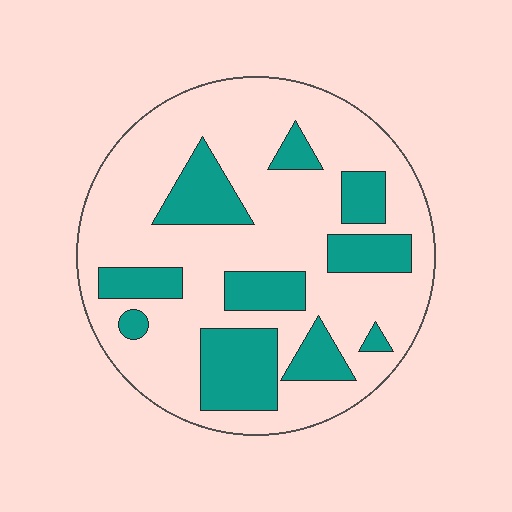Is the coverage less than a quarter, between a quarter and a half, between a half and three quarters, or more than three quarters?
Between a quarter and a half.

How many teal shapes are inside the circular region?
10.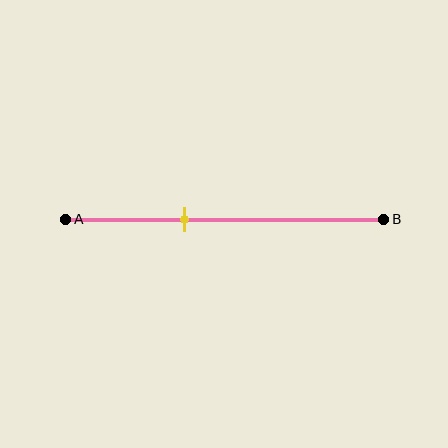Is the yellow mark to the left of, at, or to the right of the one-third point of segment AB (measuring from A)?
The yellow mark is to the right of the one-third point of segment AB.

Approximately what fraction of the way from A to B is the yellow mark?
The yellow mark is approximately 35% of the way from A to B.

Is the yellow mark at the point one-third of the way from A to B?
No, the mark is at about 35% from A, not at the 33% one-third point.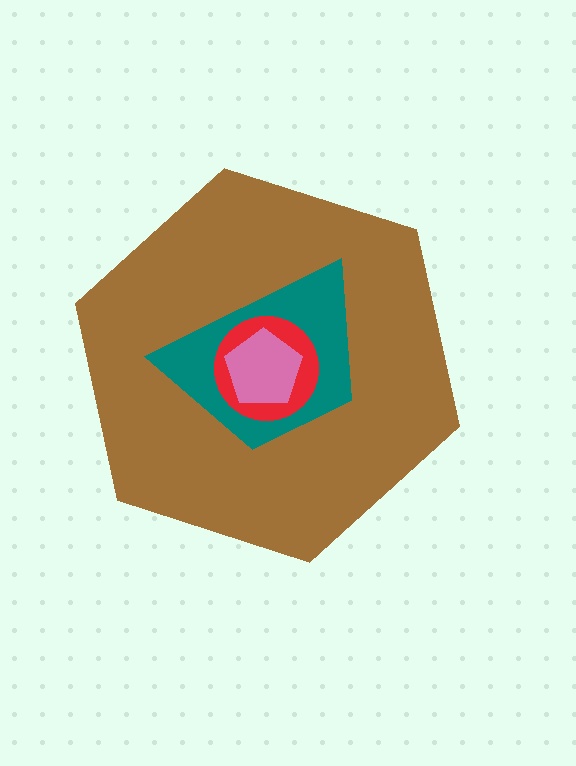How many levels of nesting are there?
4.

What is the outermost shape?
The brown hexagon.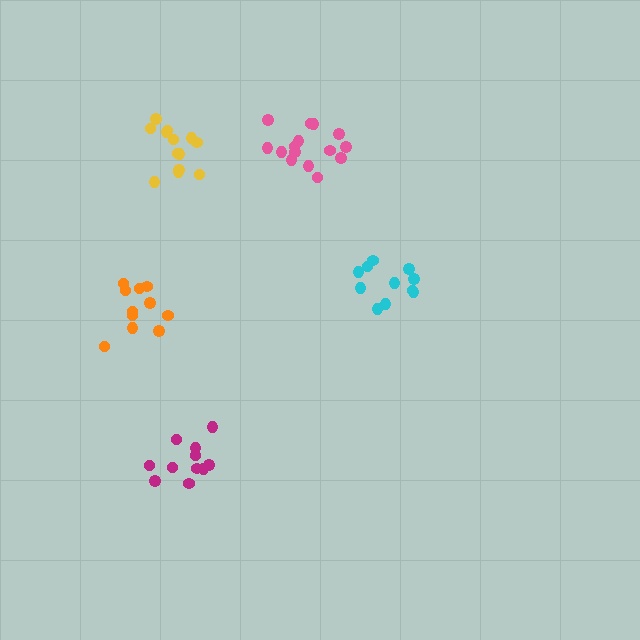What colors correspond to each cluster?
The clusters are colored: orange, magenta, cyan, yellow, pink.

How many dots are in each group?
Group 1: 11 dots, Group 2: 11 dots, Group 3: 11 dots, Group 4: 13 dots, Group 5: 15 dots (61 total).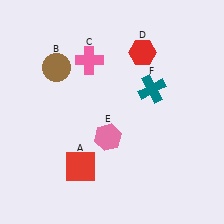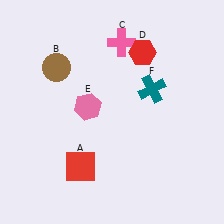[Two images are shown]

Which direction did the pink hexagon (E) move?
The pink hexagon (E) moved up.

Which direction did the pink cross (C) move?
The pink cross (C) moved right.